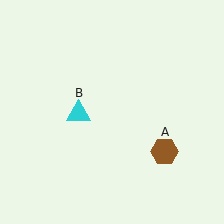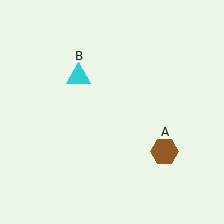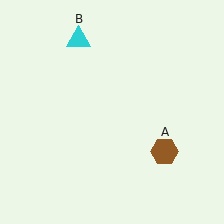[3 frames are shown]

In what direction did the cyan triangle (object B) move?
The cyan triangle (object B) moved up.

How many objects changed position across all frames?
1 object changed position: cyan triangle (object B).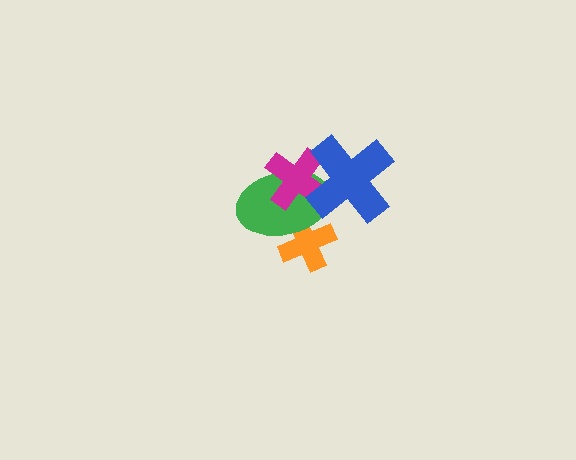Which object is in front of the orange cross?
The green ellipse is in front of the orange cross.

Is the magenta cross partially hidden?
Yes, it is partially covered by another shape.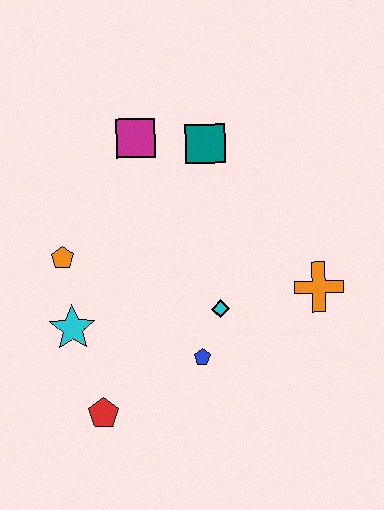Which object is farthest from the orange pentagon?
The orange cross is farthest from the orange pentagon.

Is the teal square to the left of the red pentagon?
No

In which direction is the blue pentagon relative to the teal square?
The blue pentagon is below the teal square.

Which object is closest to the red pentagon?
The cyan star is closest to the red pentagon.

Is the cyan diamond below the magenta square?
Yes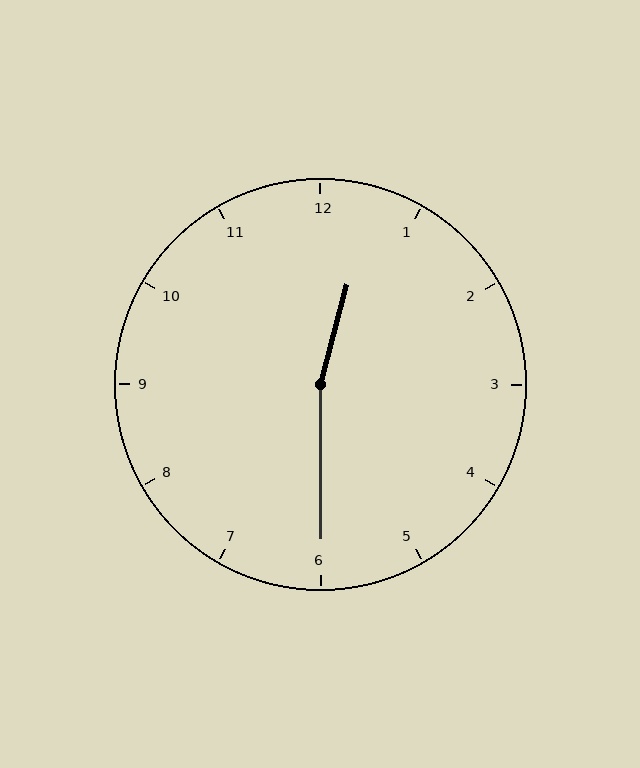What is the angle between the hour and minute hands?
Approximately 165 degrees.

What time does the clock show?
12:30.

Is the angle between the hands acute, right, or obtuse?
It is obtuse.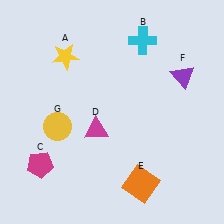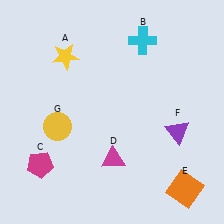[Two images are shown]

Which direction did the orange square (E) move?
The orange square (E) moved right.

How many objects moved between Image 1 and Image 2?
3 objects moved between the two images.